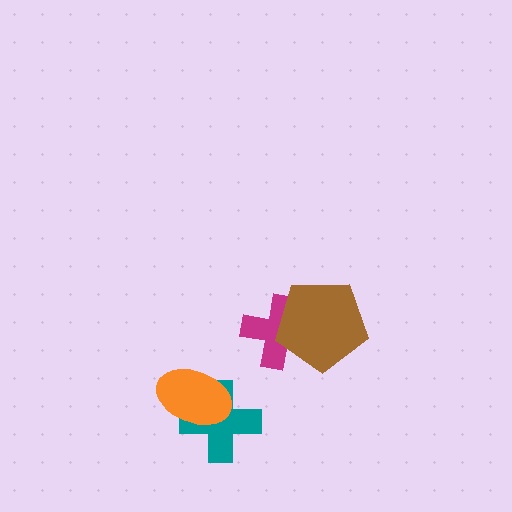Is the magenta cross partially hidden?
Yes, it is partially covered by another shape.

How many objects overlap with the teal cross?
1 object overlaps with the teal cross.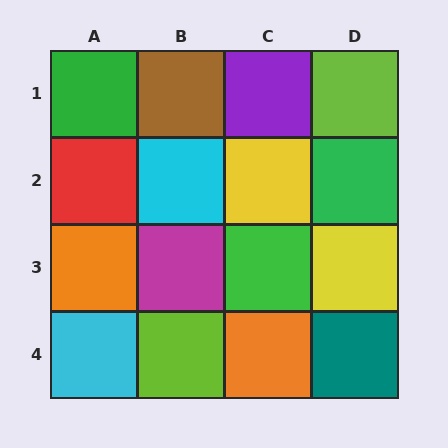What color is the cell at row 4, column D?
Teal.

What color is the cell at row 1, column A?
Green.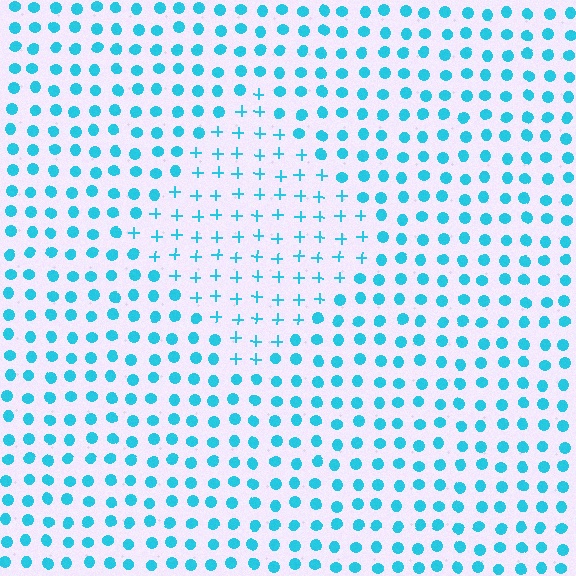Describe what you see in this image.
The image is filled with small cyan elements arranged in a uniform grid. A diamond-shaped region contains plus signs, while the surrounding area contains circles. The boundary is defined purely by the change in element shape.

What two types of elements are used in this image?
The image uses plus signs inside the diamond region and circles outside it.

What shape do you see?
I see a diamond.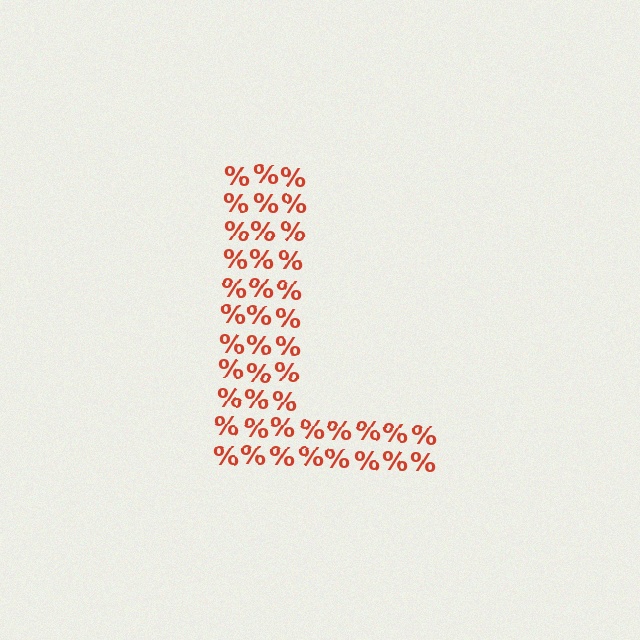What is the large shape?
The large shape is the letter L.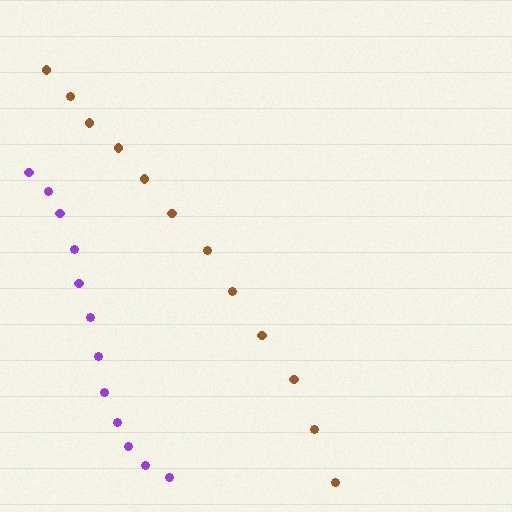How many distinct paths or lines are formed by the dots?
There are 2 distinct paths.